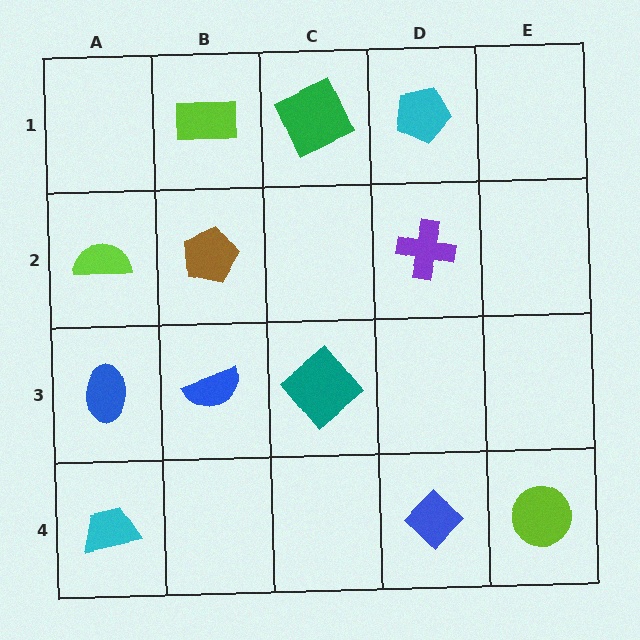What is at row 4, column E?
A lime circle.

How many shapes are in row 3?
3 shapes.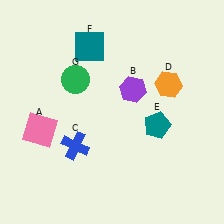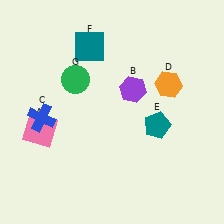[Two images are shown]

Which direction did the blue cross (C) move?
The blue cross (C) moved left.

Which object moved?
The blue cross (C) moved left.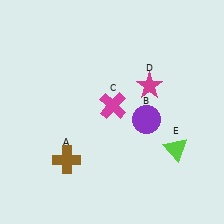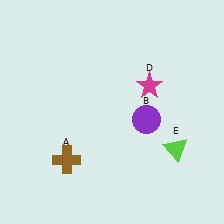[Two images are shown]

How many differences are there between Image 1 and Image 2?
There is 1 difference between the two images.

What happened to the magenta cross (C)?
The magenta cross (C) was removed in Image 2. It was in the top-right area of Image 1.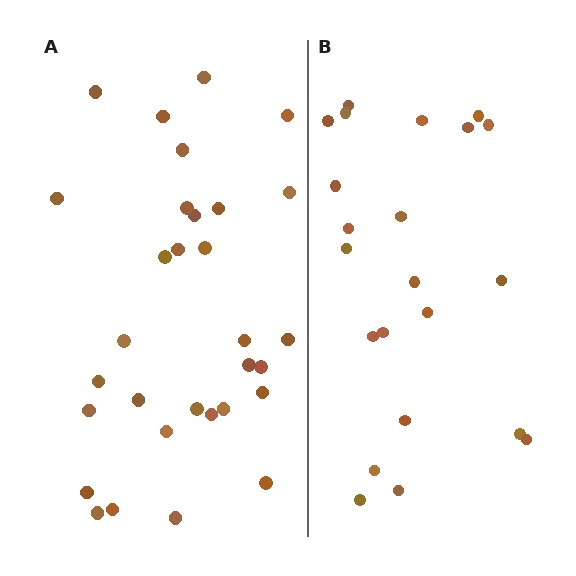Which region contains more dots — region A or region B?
Region A (the left region) has more dots.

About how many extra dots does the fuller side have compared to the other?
Region A has roughly 8 or so more dots than region B.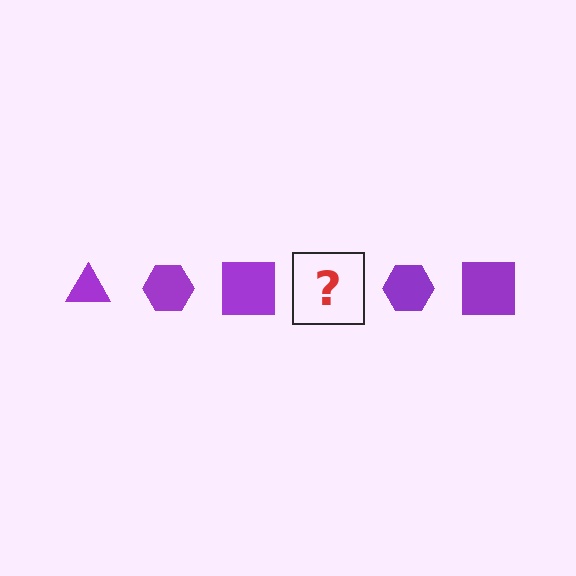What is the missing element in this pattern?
The missing element is a purple triangle.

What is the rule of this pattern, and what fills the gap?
The rule is that the pattern cycles through triangle, hexagon, square shapes in purple. The gap should be filled with a purple triangle.